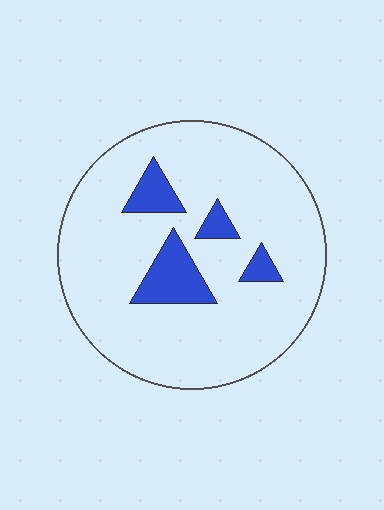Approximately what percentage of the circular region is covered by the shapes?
Approximately 15%.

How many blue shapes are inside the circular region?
4.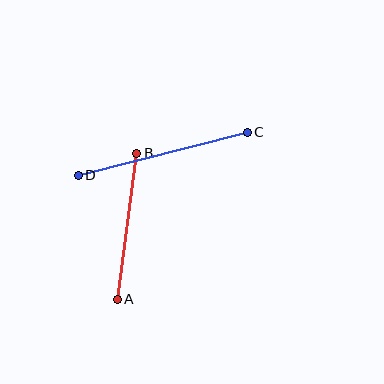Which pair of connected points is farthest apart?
Points C and D are farthest apart.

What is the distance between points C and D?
The distance is approximately 175 pixels.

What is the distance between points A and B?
The distance is approximately 147 pixels.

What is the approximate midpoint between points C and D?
The midpoint is at approximately (163, 154) pixels.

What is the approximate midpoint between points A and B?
The midpoint is at approximately (127, 226) pixels.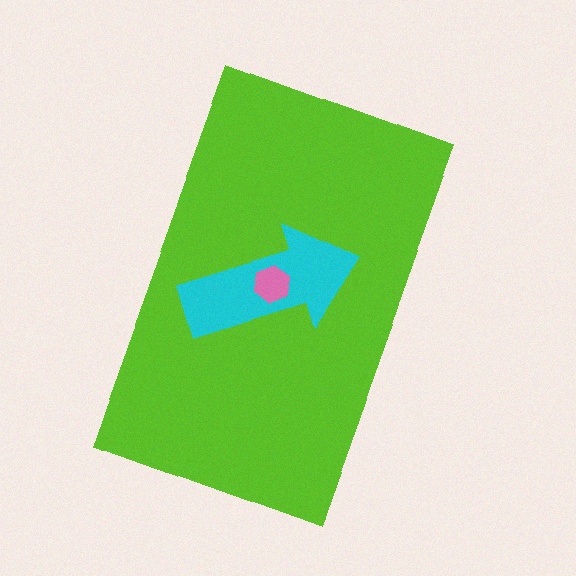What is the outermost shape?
The lime rectangle.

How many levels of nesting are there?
3.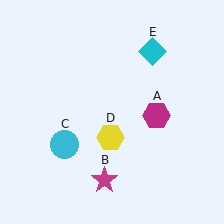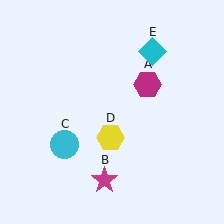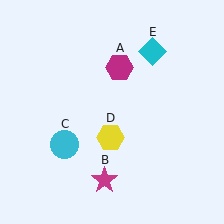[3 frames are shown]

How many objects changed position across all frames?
1 object changed position: magenta hexagon (object A).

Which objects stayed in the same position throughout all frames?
Magenta star (object B) and cyan circle (object C) and yellow hexagon (object D) and cyan diamond (object E) remained stationary.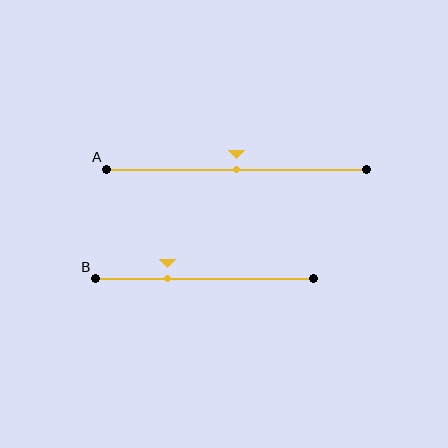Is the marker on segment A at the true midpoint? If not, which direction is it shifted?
Yes, the marker on segment A is at the true midpoint.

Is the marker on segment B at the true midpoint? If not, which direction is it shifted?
No, the marker on segment B is shifted to the left by about 17% of the segment length.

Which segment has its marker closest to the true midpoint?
Segment A has its marker closest to the true midpoint.